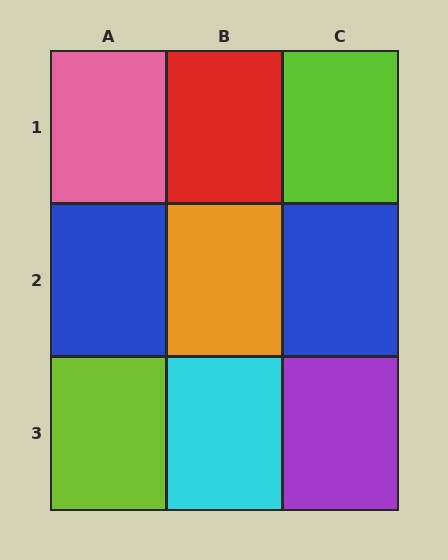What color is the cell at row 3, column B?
Cyan.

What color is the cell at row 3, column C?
Purple.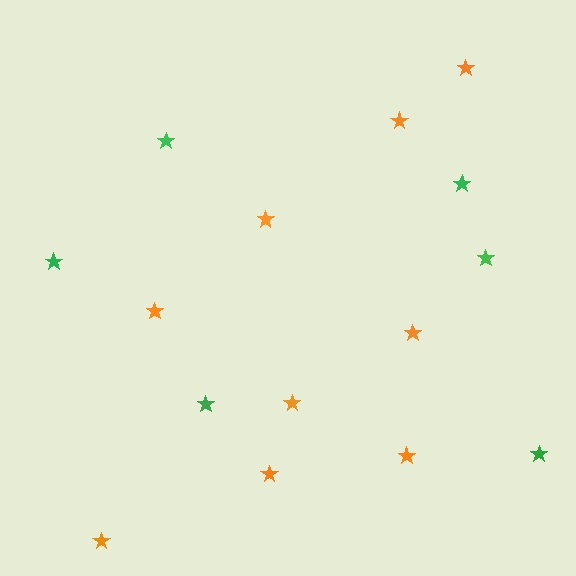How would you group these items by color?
There are 2 groups: one group of green stars (6) and one group of orange stars (9).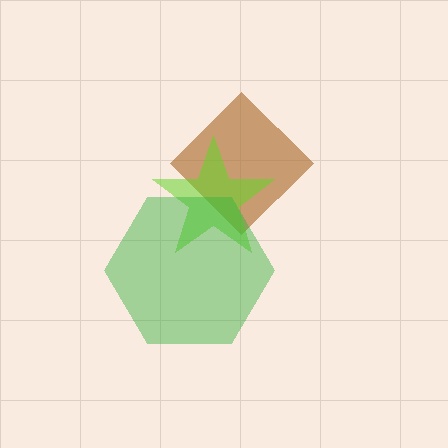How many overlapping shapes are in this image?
There are 3 overlapping shapes in the image.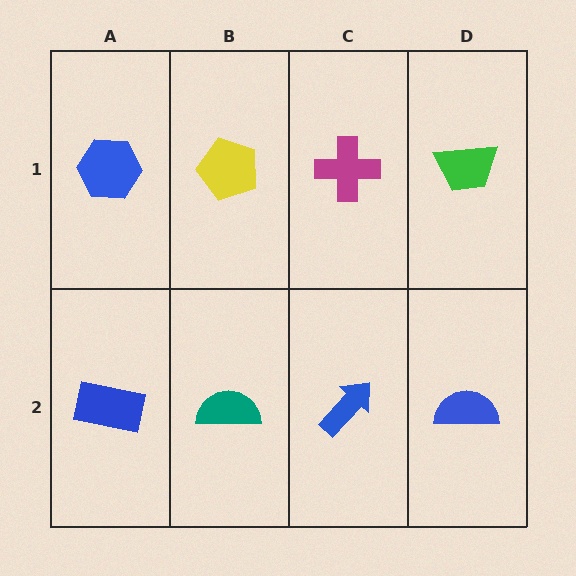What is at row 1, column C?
A magenta cross.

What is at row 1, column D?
A green trapezoid.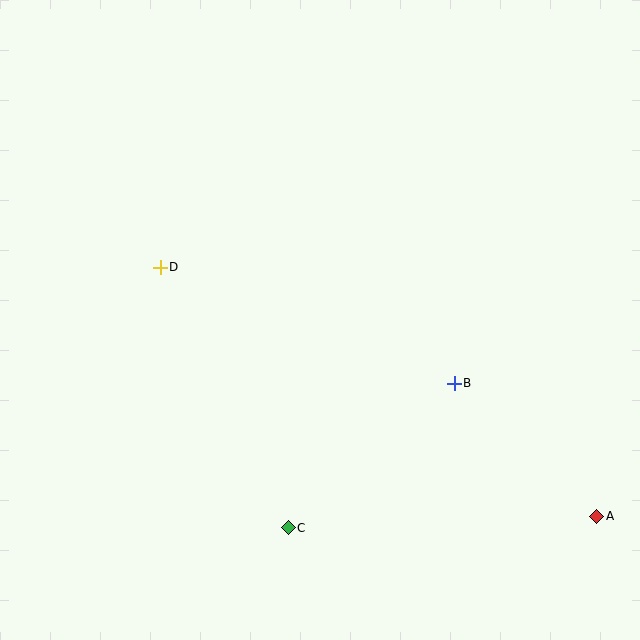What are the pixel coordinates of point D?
Point D is at (160, 267).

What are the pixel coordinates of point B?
Point B is at (454, 383).